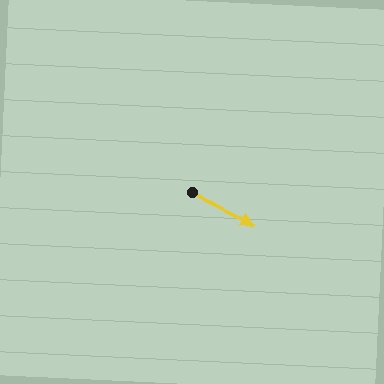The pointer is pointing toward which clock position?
Roughly 4 o'clock.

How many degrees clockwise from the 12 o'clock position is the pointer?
Approximately 116 degrees.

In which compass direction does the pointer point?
Southeast.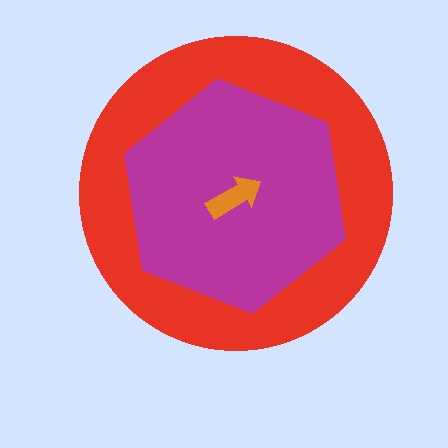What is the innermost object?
The orange arrow.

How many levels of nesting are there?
3.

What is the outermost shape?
The red circle.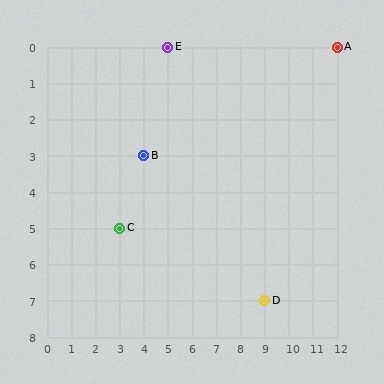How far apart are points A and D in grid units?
Points A and D are 3 columns and 7 rows apart (about 7.6 grid units diagonally).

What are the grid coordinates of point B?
Point B is at grid coordinates (4, 3).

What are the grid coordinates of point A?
Point A is at grid coordinates (12, 0).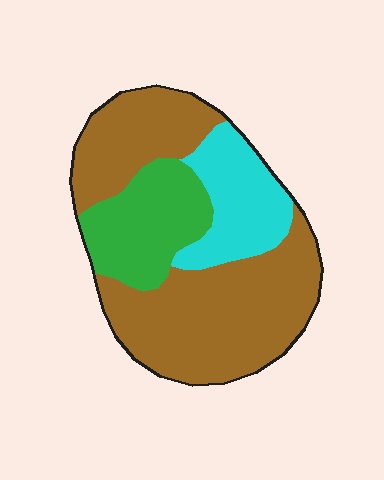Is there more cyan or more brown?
Brown.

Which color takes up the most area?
Brown, at roughly 60%.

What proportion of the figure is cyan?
Cyan covers roughly 20% of the figure.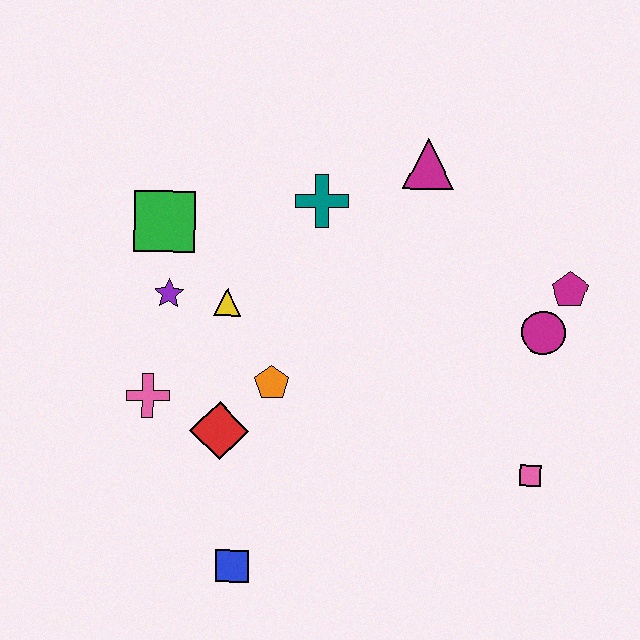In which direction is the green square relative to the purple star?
The green square is above the purple star.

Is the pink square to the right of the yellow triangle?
Yes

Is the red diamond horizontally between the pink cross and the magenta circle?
Yes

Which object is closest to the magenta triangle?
The teal cross is closest to the magenta triangle.